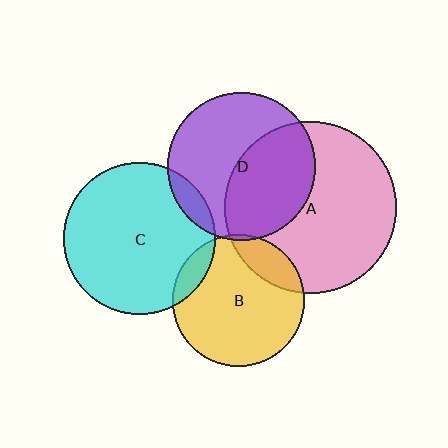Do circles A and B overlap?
Yes.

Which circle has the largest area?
Circle A (pink).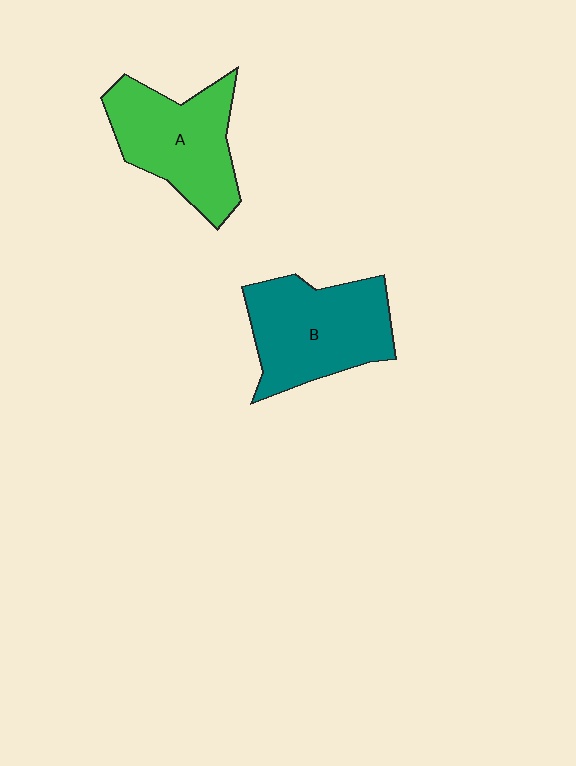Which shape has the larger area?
Shape B (teal).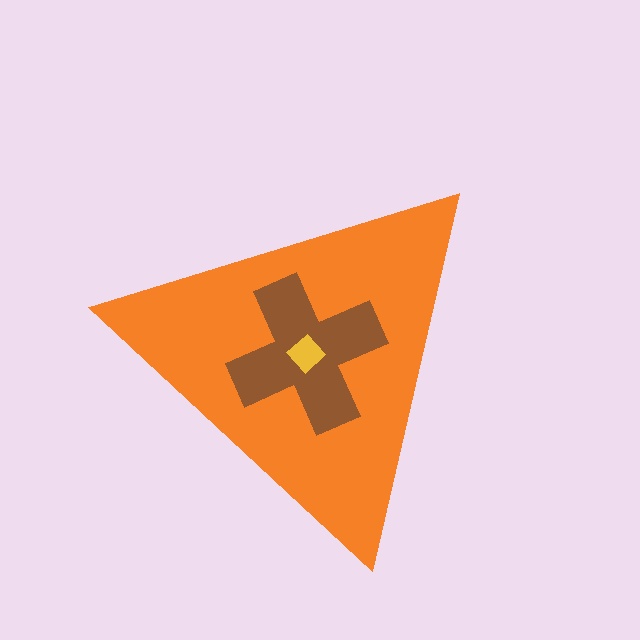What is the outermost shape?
The orange triangle.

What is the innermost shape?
The yellow diamond.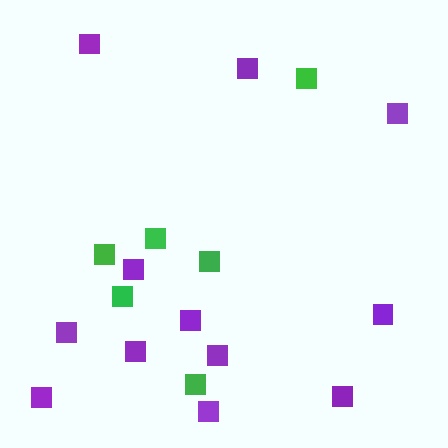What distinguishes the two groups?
There are 2 groups: one group of purple squares (12) and one group of green squares (6).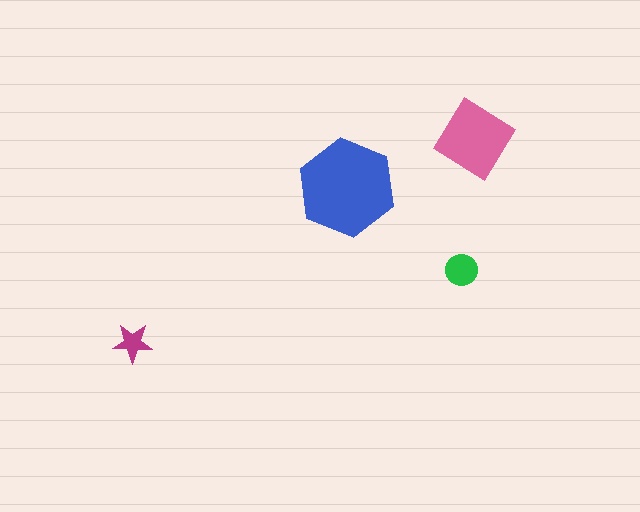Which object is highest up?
The pink diamond is topmost.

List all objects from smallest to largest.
The magenta star, the green circle, the pink diamond, the blue hexagon.